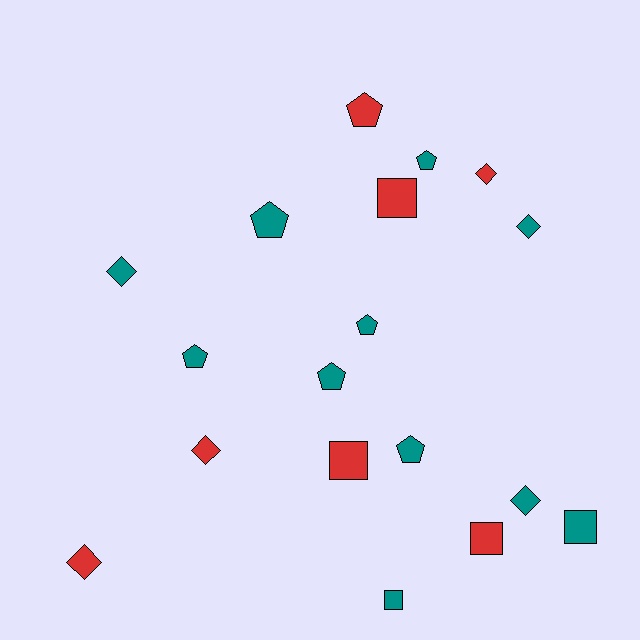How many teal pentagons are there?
There are 6 teal pentagons.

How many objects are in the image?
There are 18 objects.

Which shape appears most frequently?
Pentagon, with 7 objects.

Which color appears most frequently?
Teal, with 11 objects.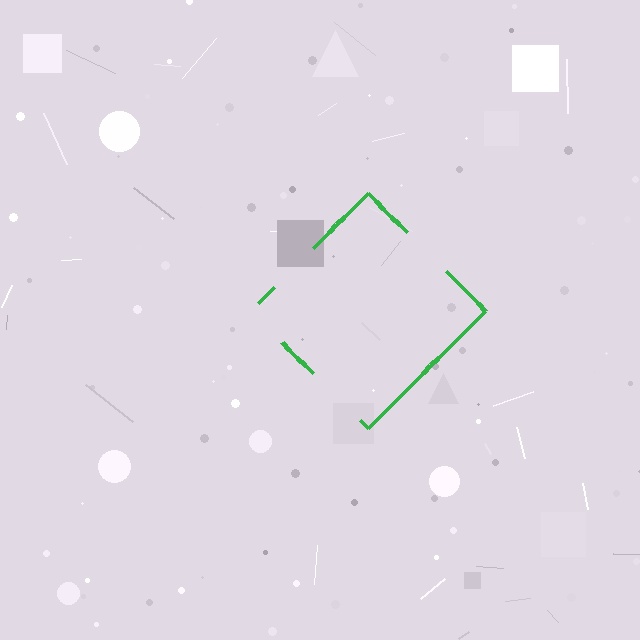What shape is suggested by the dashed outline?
The dashed outline suggests a diamond.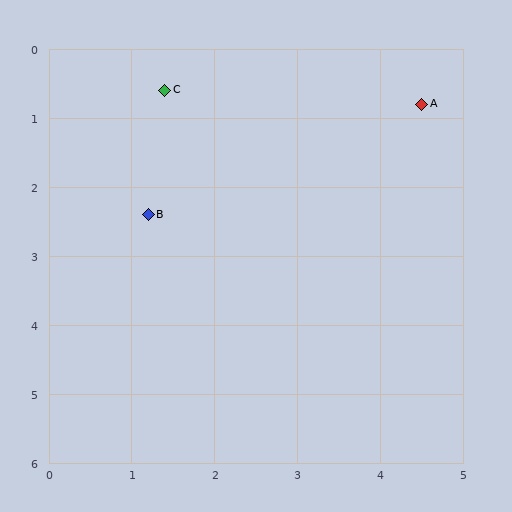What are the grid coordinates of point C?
Point C is at approximately (1.4, 0.6).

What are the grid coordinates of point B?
Point B is at approximately (1.2, 2.4).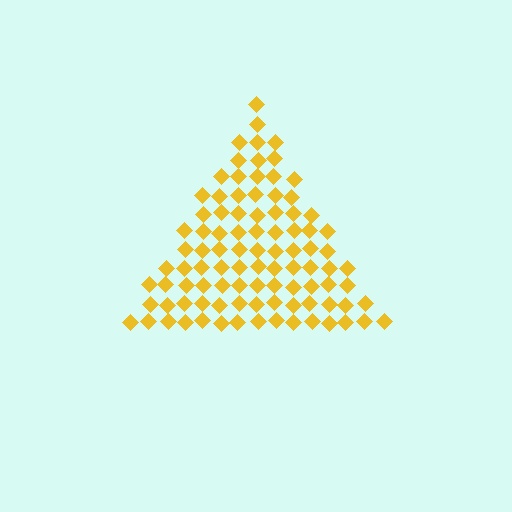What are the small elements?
The small elements are diamonds.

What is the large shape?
The large shape is a triangle.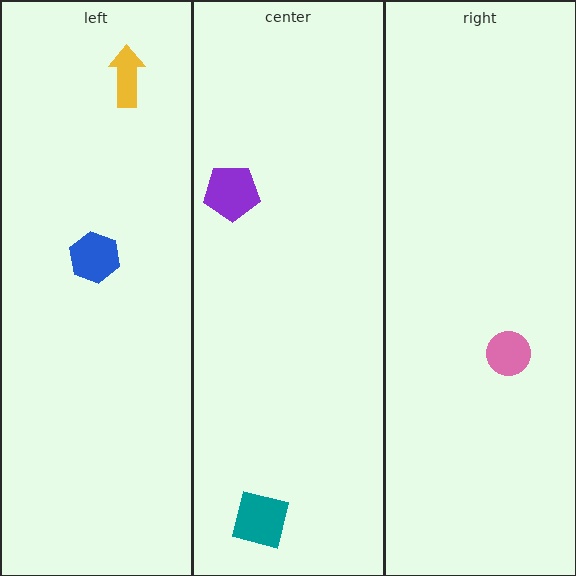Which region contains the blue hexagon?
The left region.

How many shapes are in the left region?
2.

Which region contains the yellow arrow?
The left region.